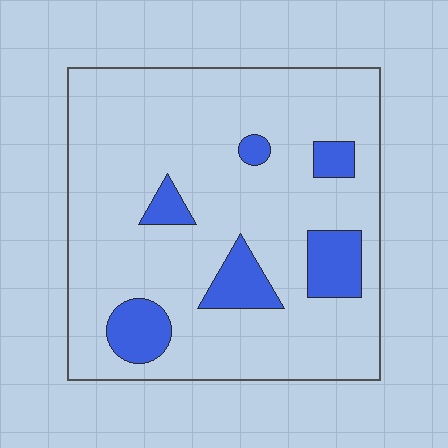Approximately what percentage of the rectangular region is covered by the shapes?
Approximately 15%.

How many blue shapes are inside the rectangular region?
6.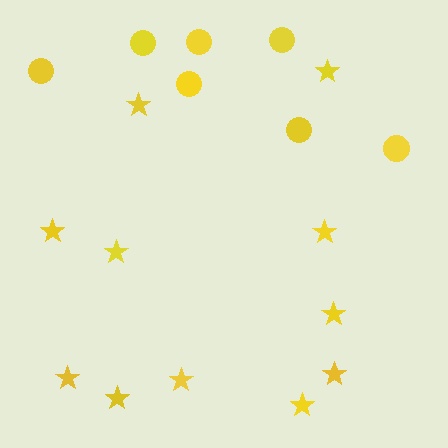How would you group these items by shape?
There are 2 groups: one group of circles (7) and one group of stars (11).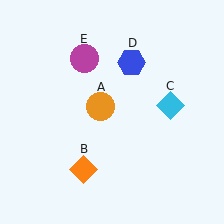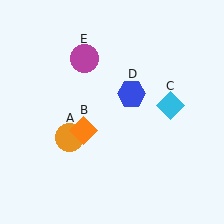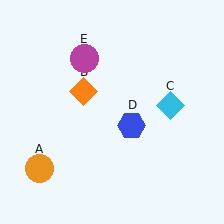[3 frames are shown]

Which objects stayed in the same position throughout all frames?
Cyan diamond (object C) and magenta circle (object E) remained stationary.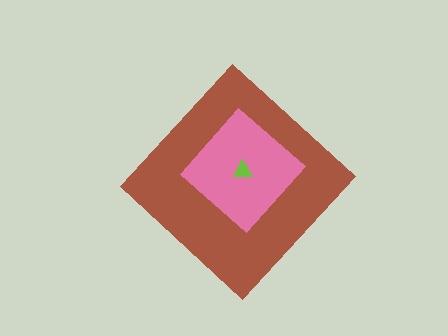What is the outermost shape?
The brown diamond.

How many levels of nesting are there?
3.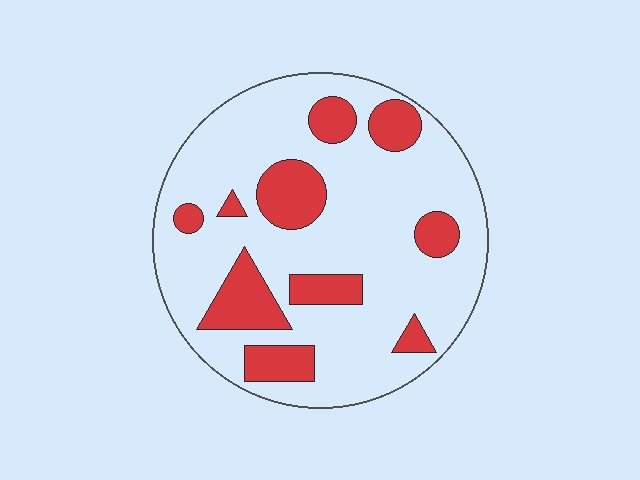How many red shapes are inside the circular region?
10.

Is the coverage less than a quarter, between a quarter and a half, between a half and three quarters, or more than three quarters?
Less than a quarter.